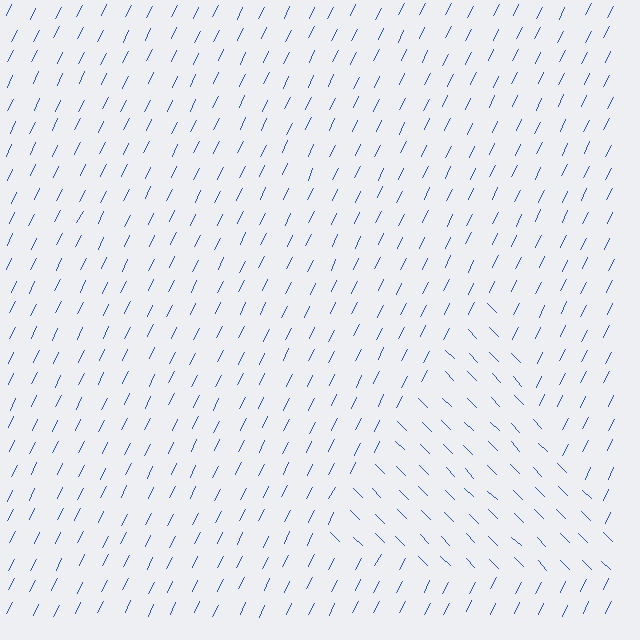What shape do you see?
I see a triangle.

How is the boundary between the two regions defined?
The boundary is defined purely by a change in line orientation (approximately 71 degrees difference). All lines are the same color and thickness.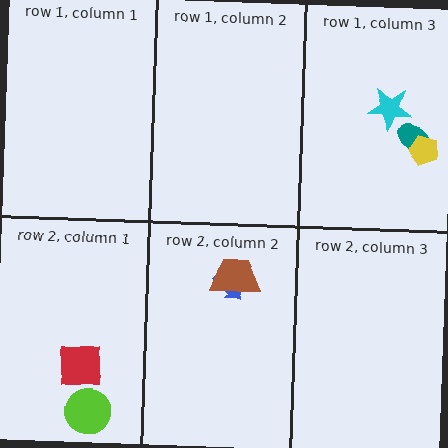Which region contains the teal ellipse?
The row 1, column 3 region.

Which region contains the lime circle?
The row 2, column 1 region.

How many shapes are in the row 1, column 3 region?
3.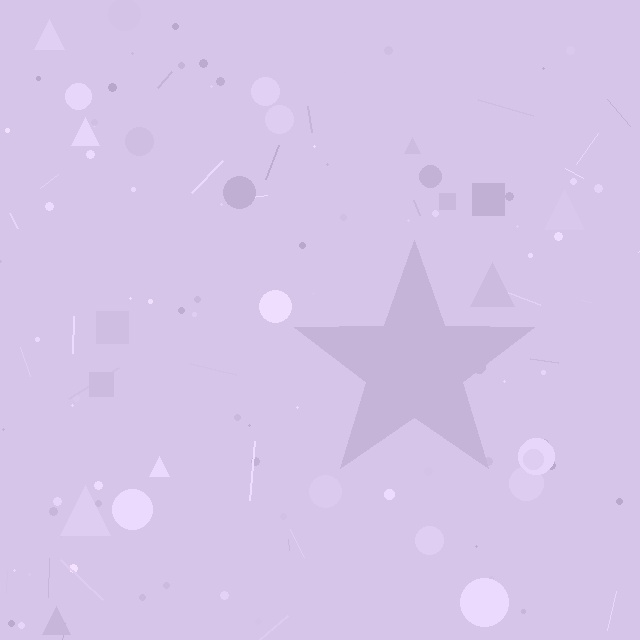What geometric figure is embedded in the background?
A star is embedded in the background.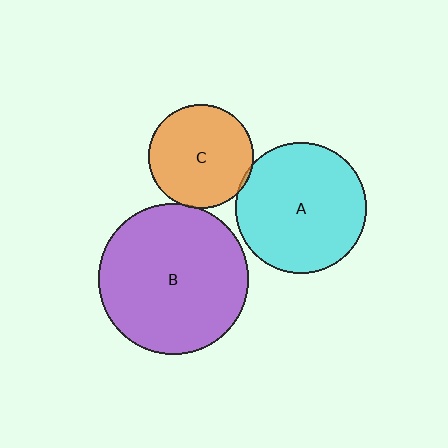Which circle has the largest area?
Circle B (purple).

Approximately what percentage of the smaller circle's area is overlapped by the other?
Approximately 5%.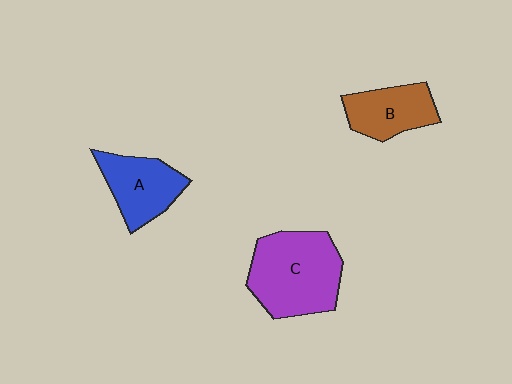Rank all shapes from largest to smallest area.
From largest to smallest: C (purple), A (blue), B (brown).